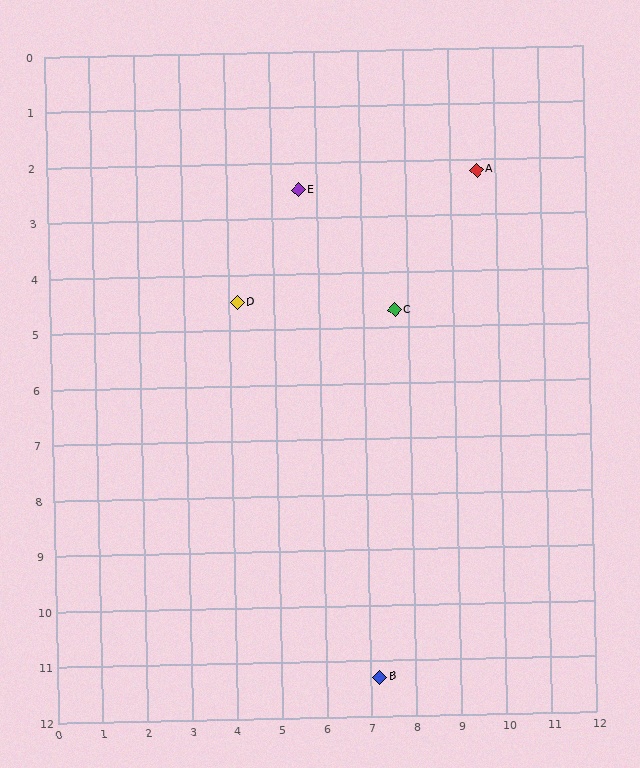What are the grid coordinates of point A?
Point A is at approximately (9.6, 2.2).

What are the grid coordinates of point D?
Point D is at approximately (4.2, 4.5).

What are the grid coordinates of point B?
Point B is at approximately (7.2, 11.3).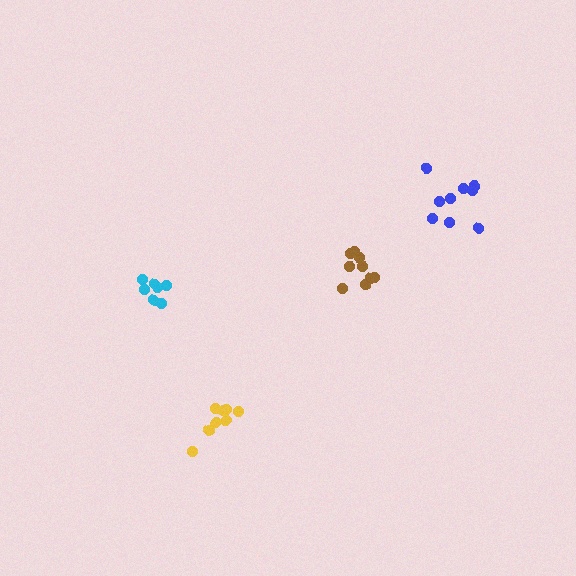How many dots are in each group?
Group 1: 9 dots, Group 2: 7 dots, Group 3: 8 dots, Group 4: 9 dots (33 total).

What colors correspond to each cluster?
The clusters are colored: brown, cyan, yellow, blue.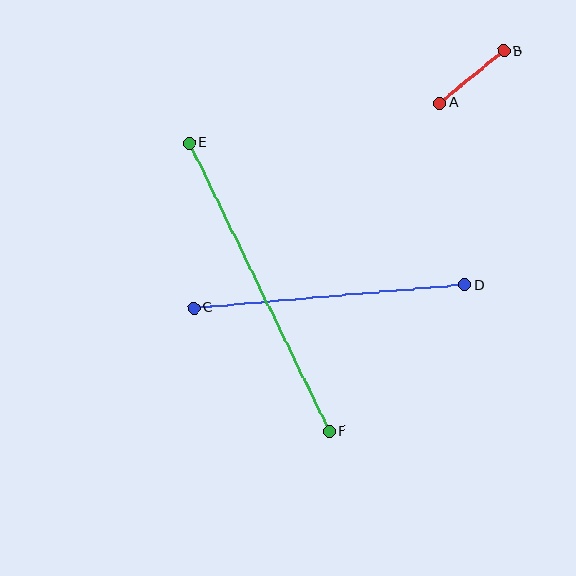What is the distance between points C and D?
The distance is approximately 272 pixels.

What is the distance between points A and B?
The distance is approximately 83 pixels.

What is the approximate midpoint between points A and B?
The midpoint is at approximately (472, 77) pixels.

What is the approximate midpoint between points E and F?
The midpoint is at approximately (259, 287) pixels.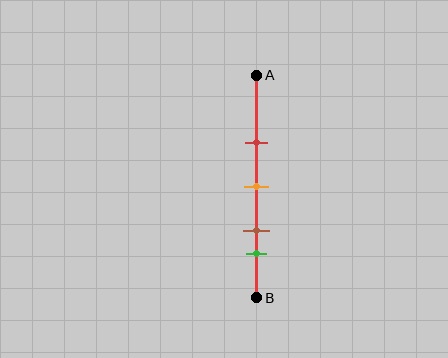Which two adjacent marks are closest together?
The brown and green marks are the closest adjacent pair.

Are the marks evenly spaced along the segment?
No, the marks are not evenly spaced.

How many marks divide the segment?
There are 4 marks dividing the segment.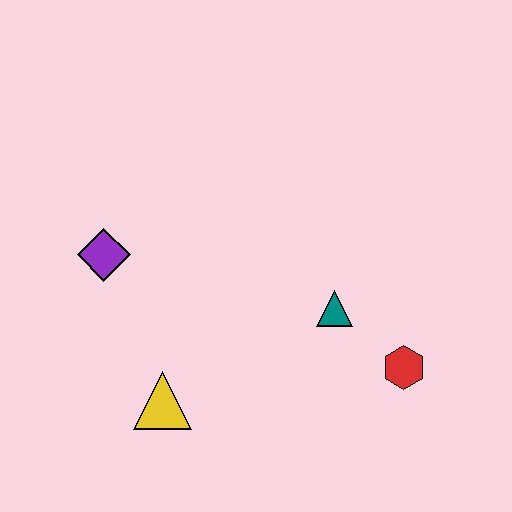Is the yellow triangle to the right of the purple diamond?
Yes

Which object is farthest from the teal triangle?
The purple diamond is farthest from the teal triangle.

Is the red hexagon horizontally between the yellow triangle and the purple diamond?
No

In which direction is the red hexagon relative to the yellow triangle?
The red hexagon is to the right of the yellow triangle.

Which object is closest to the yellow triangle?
The purple diamond is closest to the yellow triangle.